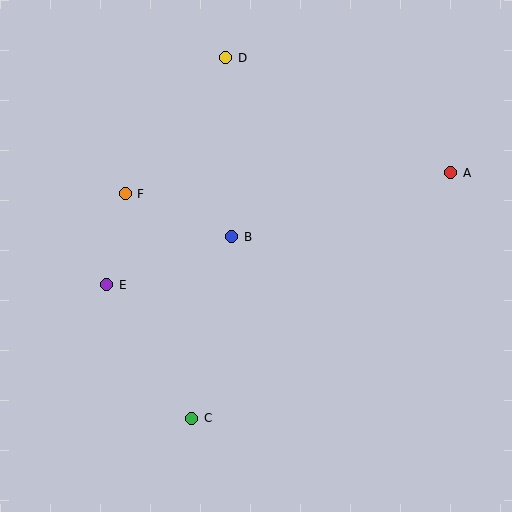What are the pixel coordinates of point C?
Point C is at (192, 418).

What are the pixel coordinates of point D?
Point D is at (225, 58).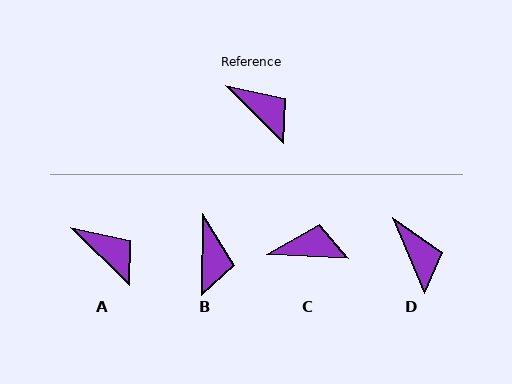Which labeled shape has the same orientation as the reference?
A.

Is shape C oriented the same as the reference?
No, it is off by about 42 degrees.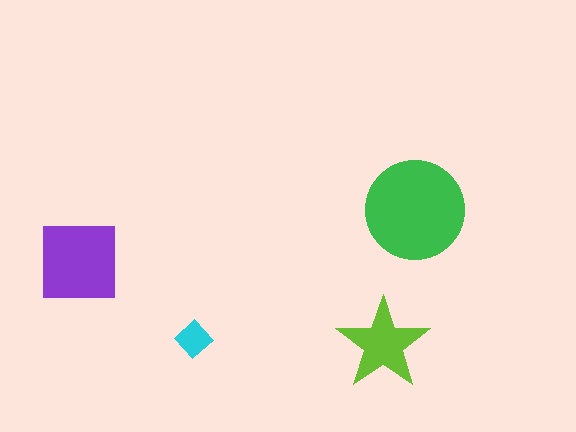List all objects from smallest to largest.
The cyan diamond, the lime star, the purple square, the green circle.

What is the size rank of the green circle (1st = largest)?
1st.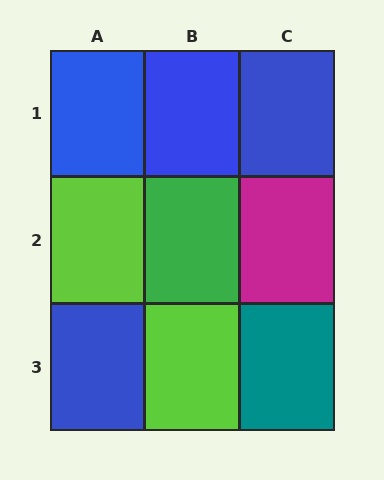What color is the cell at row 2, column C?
Magenta.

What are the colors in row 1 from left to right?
Blue, blue, blue.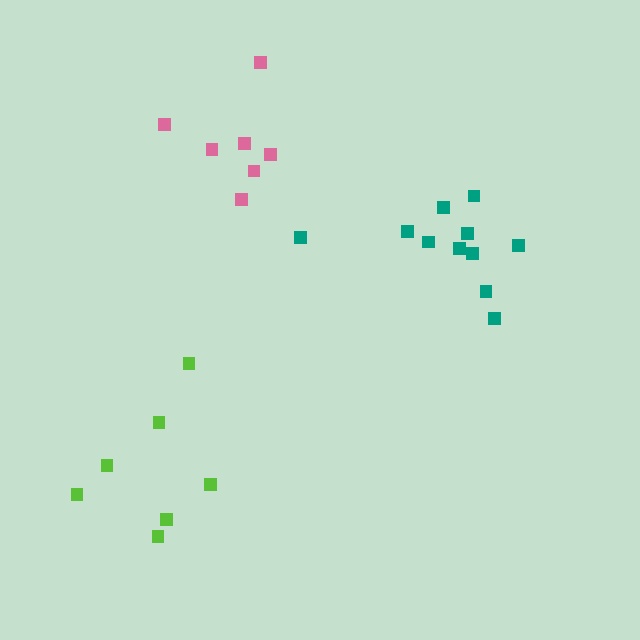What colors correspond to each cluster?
The clusters are colored: lime, teal, pink.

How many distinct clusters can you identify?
There are 3 distinct clusters.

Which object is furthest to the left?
The lime cluster is leftmost.